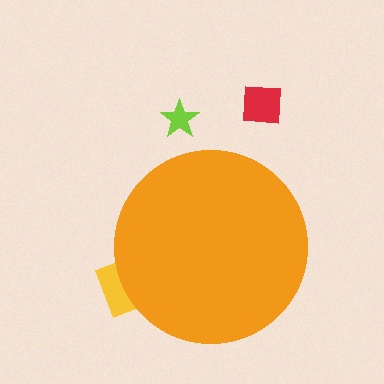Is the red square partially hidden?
No, the red square is fully visible.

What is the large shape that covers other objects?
An orange circle.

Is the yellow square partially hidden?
Yes, the yellow square is partially hidden behind the orange circle.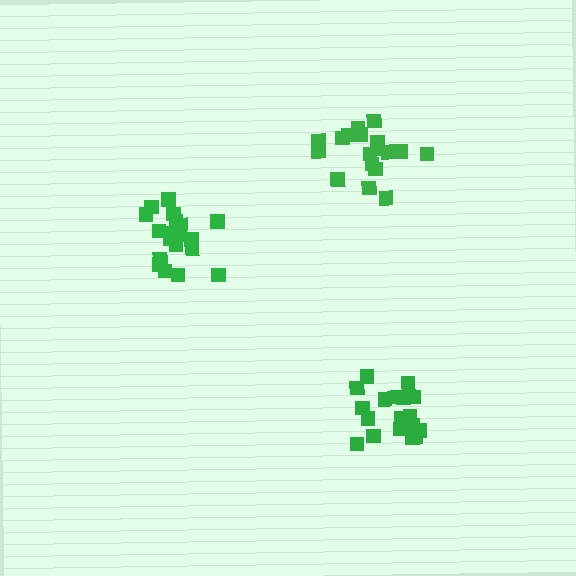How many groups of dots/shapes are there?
There are 3 groups.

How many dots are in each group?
Group 1: 19 dots, Group 2: 18 dots, Group 3: 18 dots (55 total).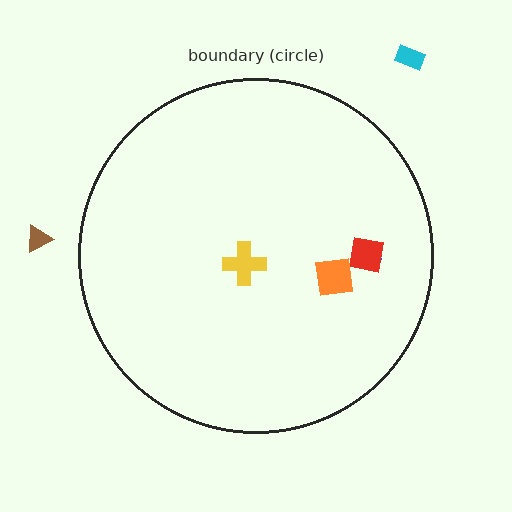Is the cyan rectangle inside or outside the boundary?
Outside.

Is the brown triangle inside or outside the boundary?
Outside.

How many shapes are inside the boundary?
4 inside, 2 outside.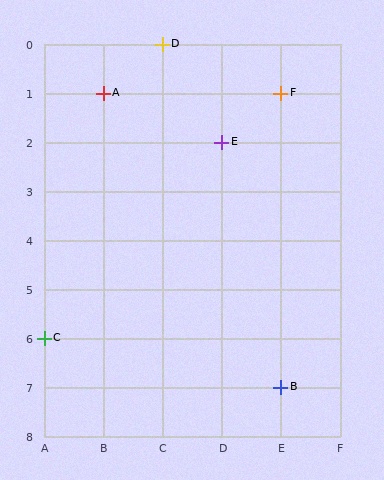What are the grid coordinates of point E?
Point E is at grid coordinates (D, 2).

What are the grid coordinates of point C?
Point C is at grid coordinates (A, 6).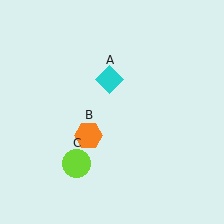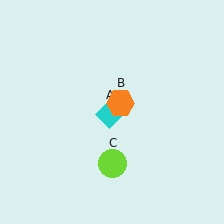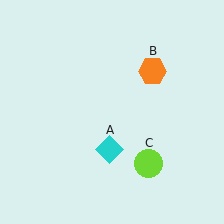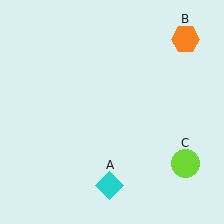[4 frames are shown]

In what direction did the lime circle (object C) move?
The lime circle (object C) moved right.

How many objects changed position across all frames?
3 objects changed position: cyan diamond (object A), orange hexagon (object B), lime circle (object C).